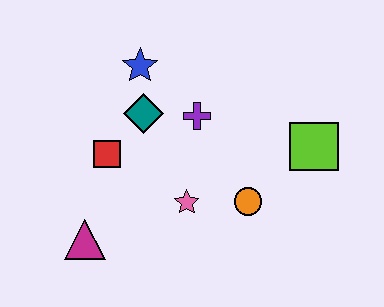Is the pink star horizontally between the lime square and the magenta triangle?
Yes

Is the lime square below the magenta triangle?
No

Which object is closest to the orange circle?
The pink star is closest to the orange circle.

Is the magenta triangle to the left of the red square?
Yes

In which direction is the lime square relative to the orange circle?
The lime square is to the right of the orange circle.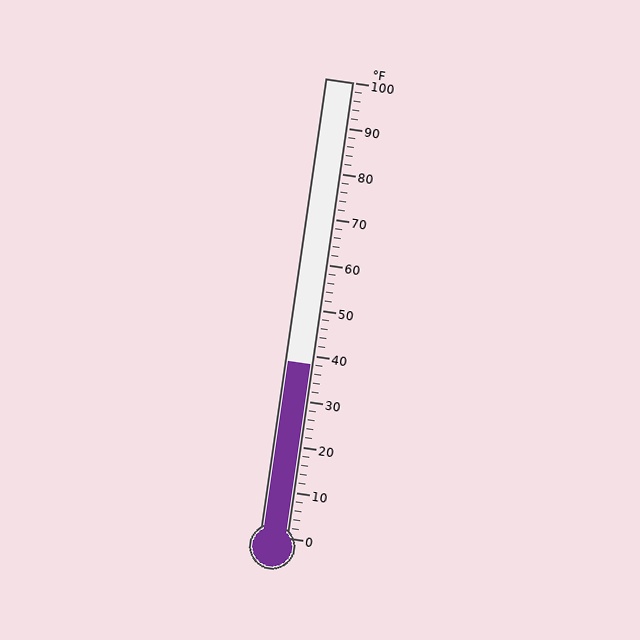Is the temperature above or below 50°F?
The temperature is below 50°F.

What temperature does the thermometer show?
The thermometer shows approximately 38°F.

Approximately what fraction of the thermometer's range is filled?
The thermometer is filled to approximately 40% of its range.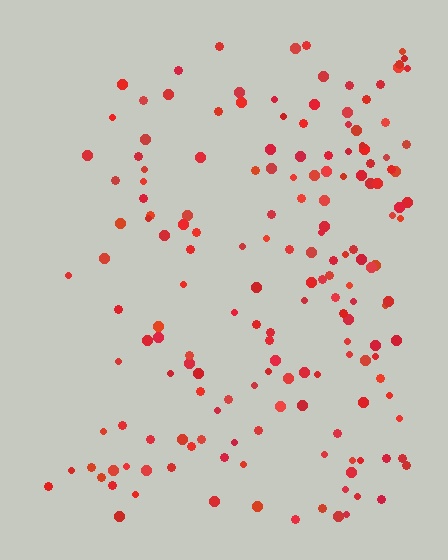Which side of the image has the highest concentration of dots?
The right.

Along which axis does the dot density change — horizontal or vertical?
Horizontal.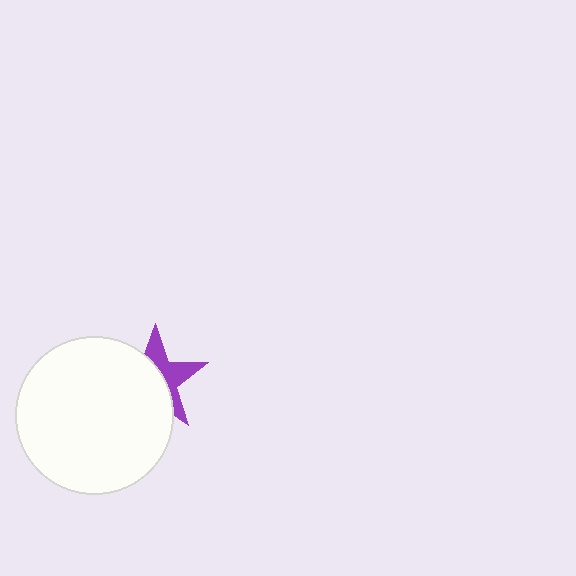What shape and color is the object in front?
The object in front is a white circle.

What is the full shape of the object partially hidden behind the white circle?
The partially hidden object is a purple star.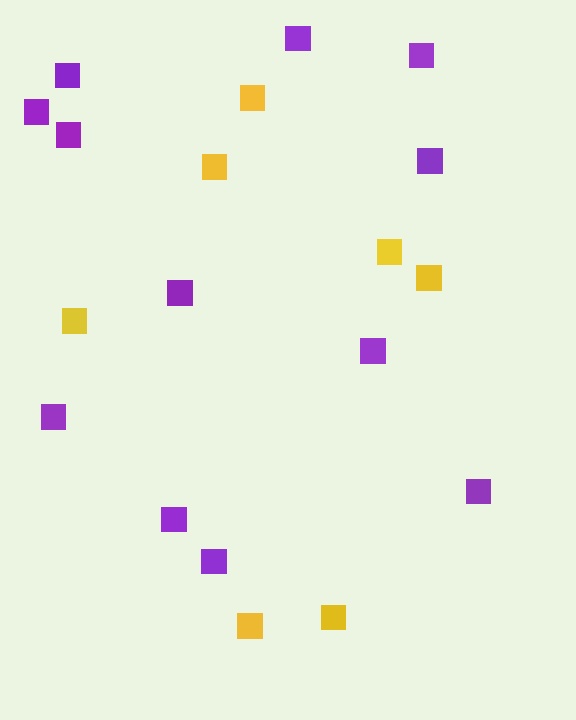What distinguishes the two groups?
There are 2 groups: one group of yellow squares (7) and one group of purple squares (12).